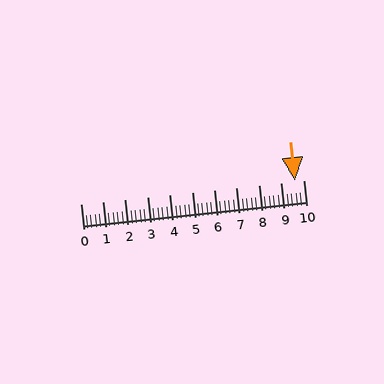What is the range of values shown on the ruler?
The ruler shows values from 0 to 10.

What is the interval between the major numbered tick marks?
The major tick marks are spaced 1 units apart.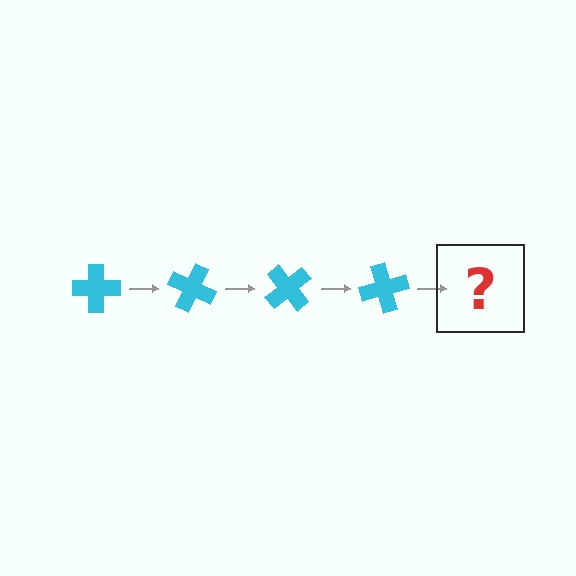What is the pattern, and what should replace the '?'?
The pattern is that the cross rotates 25 degrees each step. The '?' should be a cyan cross rotated 100 degrees.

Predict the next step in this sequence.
The next step is a cyan cross rotated 100 degrees.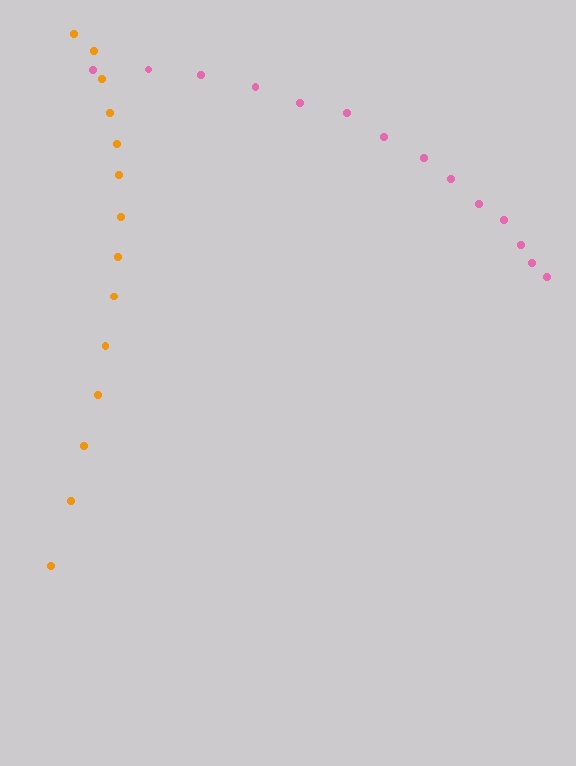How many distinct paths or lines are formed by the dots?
There are 2 distinct paths.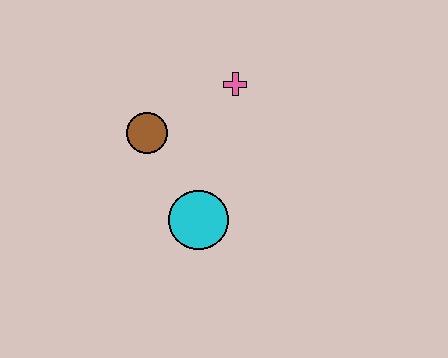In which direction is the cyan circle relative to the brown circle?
The cyan circle is below the brown circle.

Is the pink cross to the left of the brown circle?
No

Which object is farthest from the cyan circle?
The pink cross is farthest from the cyan circle.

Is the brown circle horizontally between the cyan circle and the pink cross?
No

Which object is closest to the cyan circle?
The brown circle is closest to the cyan circle.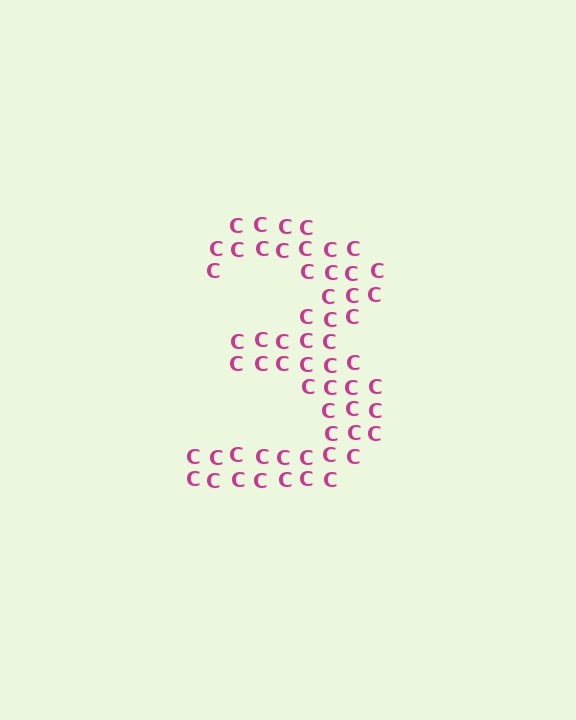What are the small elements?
The small elements are letter C's.